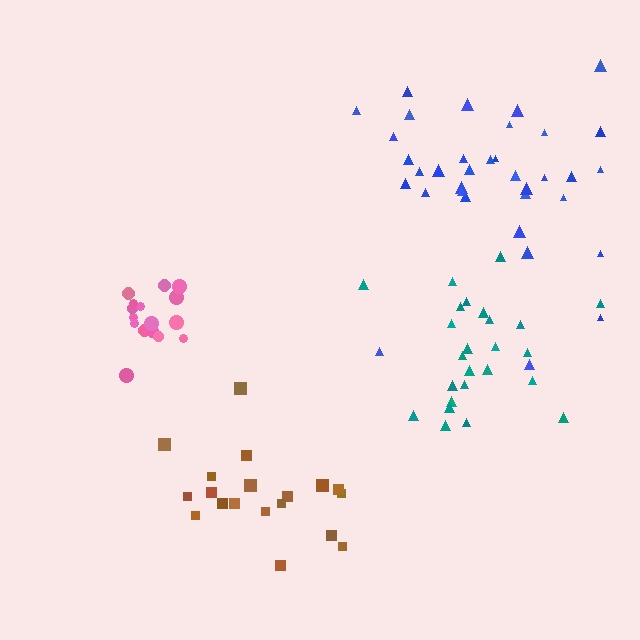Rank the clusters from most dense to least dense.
pink, teal, blue, brown.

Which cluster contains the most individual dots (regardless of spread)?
Blue (35).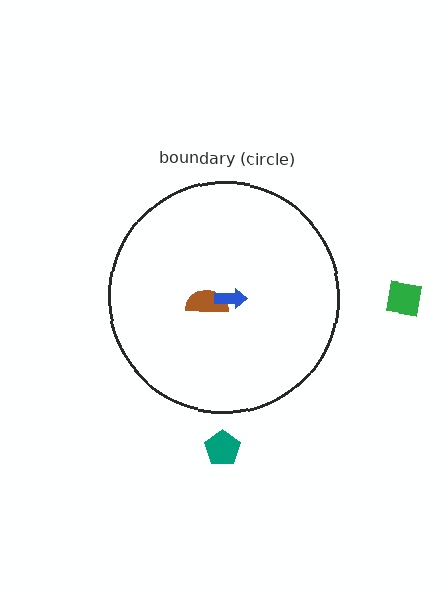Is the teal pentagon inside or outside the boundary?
Outside.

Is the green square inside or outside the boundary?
Outside.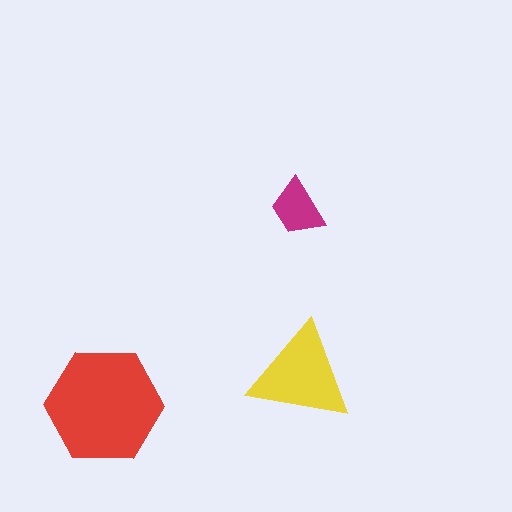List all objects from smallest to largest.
The magenta trapezoid, the yellow triangle, the red hexagon.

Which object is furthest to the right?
The yellow triangle is rightmost.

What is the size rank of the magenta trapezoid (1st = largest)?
3rd.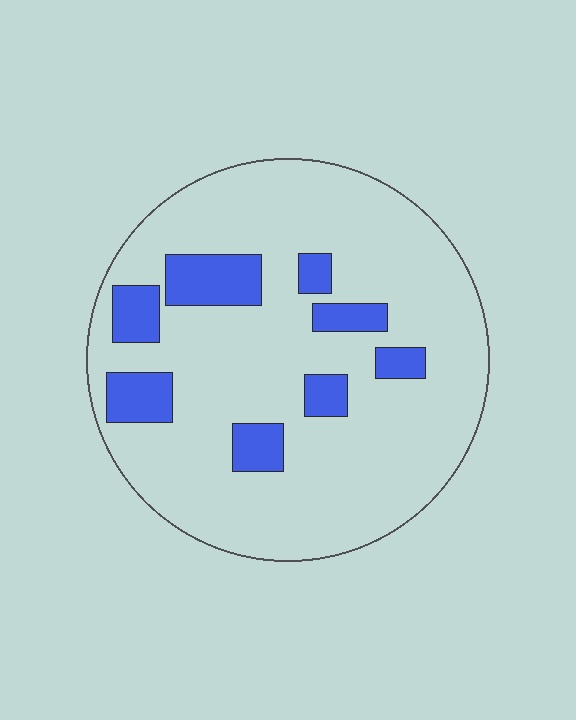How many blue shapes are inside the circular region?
8.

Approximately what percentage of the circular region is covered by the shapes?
Approximately 15%.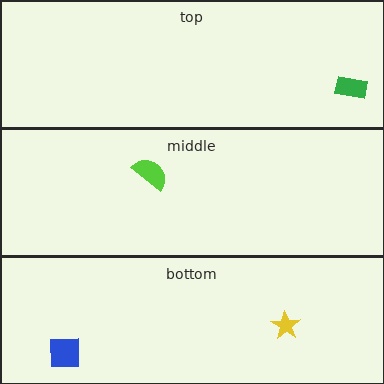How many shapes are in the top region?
1.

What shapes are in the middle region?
The lime semicircle.